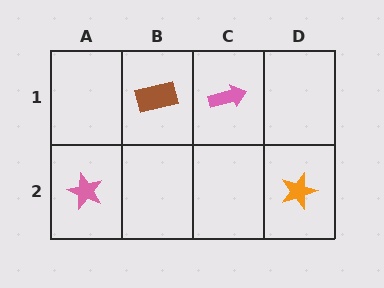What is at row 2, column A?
A pink star.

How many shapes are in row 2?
2 shapes.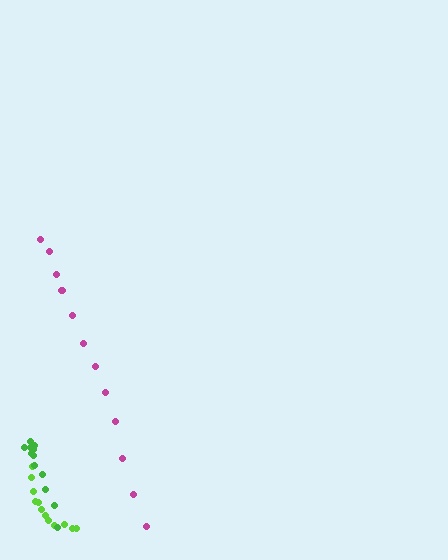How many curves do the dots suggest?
There are 3 distinct paths.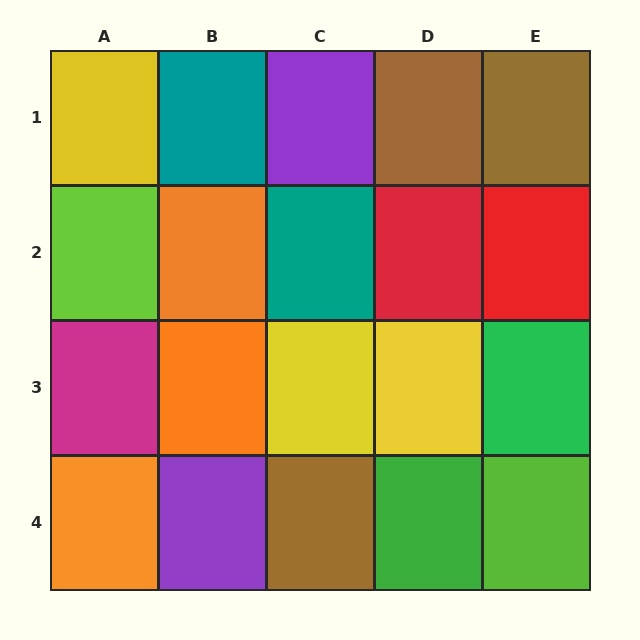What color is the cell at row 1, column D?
Brown.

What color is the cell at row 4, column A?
Orange.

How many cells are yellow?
3 cells are yellow.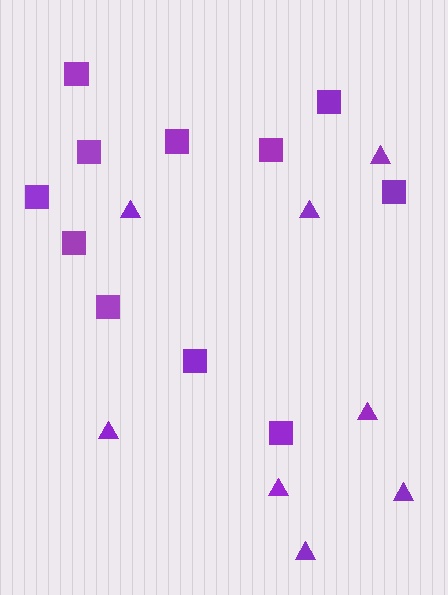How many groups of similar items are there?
There are 2 groups: one group of triangles (8) and one group of squares (11).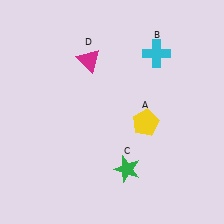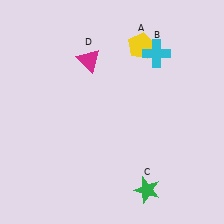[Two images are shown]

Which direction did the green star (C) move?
The green star (C) moved down.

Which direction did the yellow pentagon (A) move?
The yellow pentagon (A) moved up.